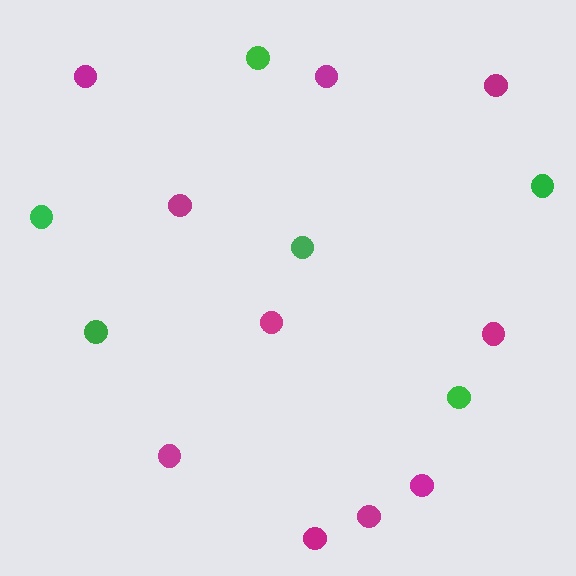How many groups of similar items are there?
There are 2 groups: one group of green circles (6) and one group of magenta circles (10).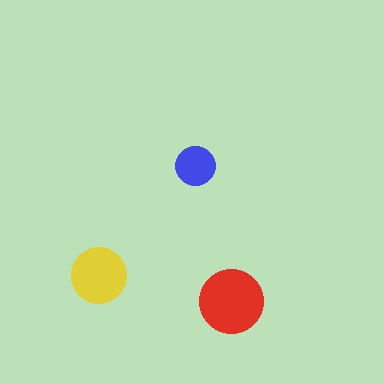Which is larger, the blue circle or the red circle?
The red one.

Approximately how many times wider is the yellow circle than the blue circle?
About 1.5 times wider.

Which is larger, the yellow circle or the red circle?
The red one.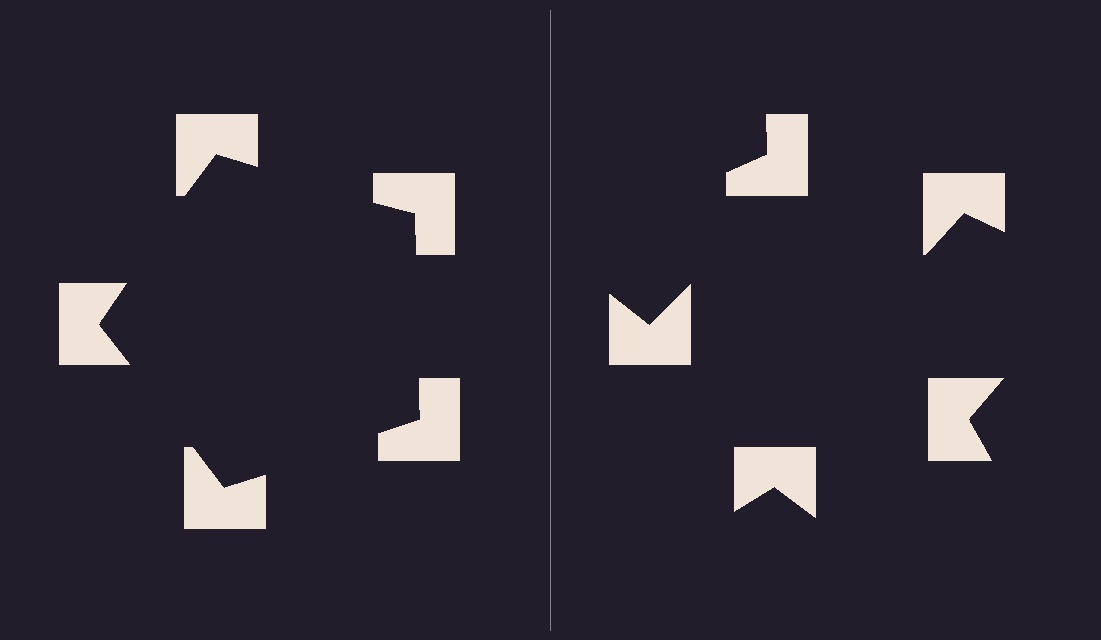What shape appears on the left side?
An illusory pentagon.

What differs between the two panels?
The notched squares are positioned identically on both sides; only the wedge orientations differ. On the left they align to a pentagon; on the right they are misaligned.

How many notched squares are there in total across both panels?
10 — 5 on each side.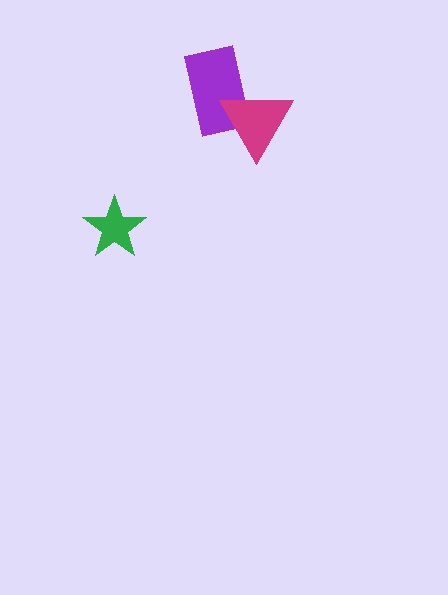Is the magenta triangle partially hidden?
No, no other shape covers it.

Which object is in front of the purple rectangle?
The magenta triangle is in front of the purple rectangle.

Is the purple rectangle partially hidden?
Yes, it is partially covered by another shape.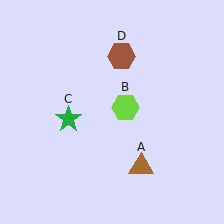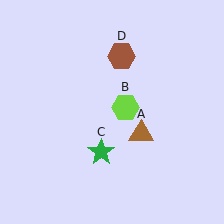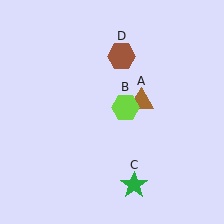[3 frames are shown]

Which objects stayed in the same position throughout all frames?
Lime hexagon (object B) and brown hexagon (object D) remained stationary.